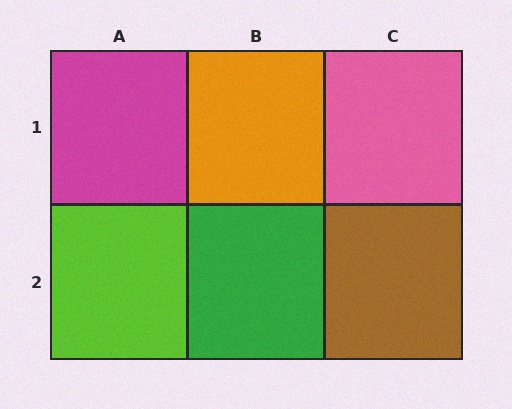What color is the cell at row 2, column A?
Lime.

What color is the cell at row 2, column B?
Green.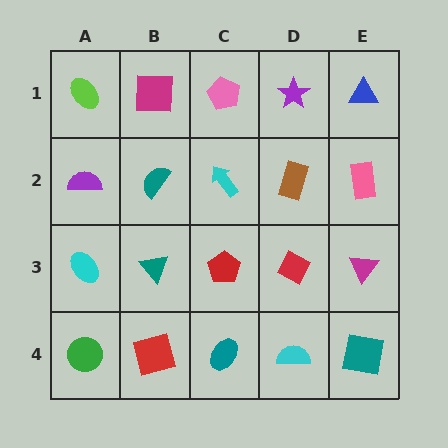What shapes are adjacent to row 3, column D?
A brown rectangle (row 2, column D), a cyan semicircle (row 4, column D), a red pentagon (row 3, column C), a magenta triangle (row 3, column E).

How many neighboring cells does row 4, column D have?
3.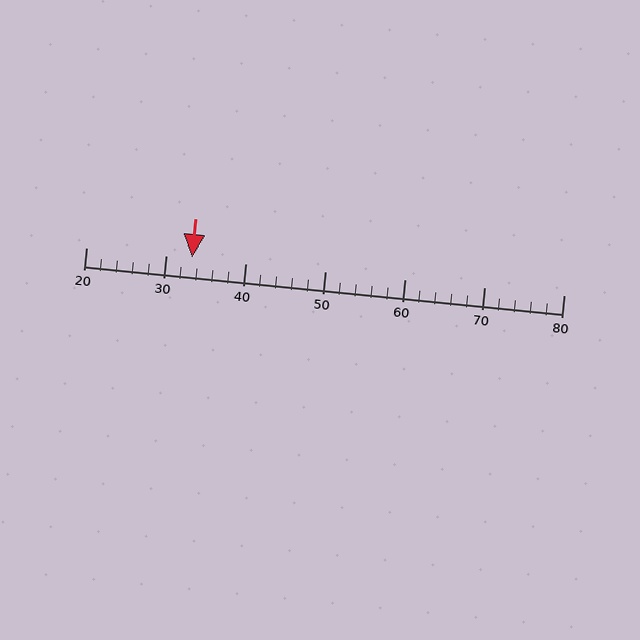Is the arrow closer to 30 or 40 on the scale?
The arrow is closer to 30.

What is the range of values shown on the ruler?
The ruler shows values from 20 to 80.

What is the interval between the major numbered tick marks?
The major tick marks are spaced 10 units apart.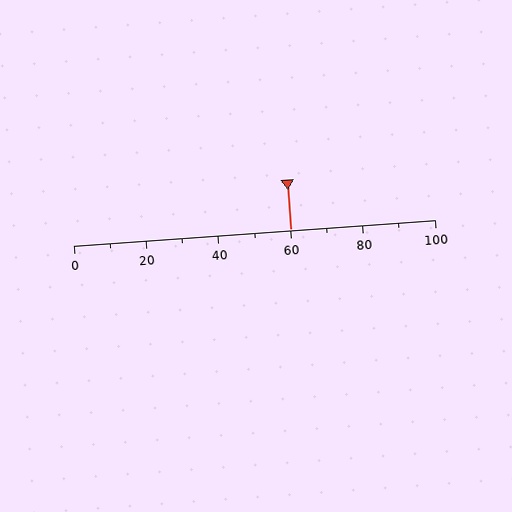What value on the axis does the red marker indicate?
The marker indicates approximately 60.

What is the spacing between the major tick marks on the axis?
The major ticks are spaced 20 apart.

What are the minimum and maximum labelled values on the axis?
The axis runs from 0 to 100.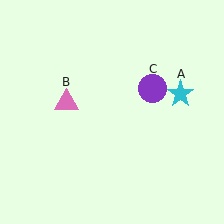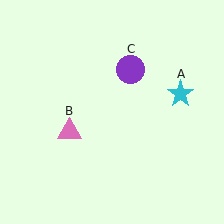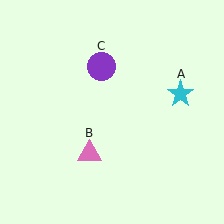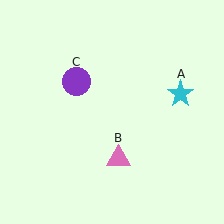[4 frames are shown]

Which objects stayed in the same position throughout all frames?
Cyan star (object A) remained stationary.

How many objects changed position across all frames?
2 objects changed position: pink triangle (object B), purple circle (object C).